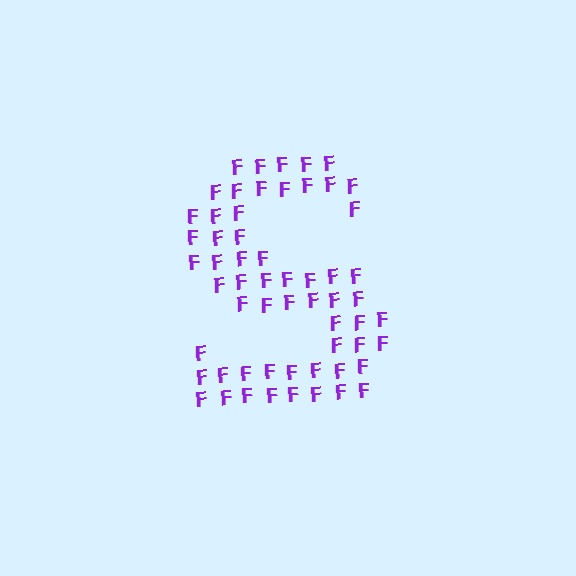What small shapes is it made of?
It is made of small letter F's.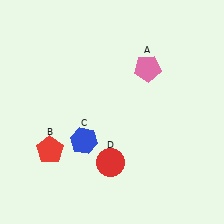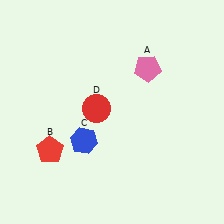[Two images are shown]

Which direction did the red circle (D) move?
The red circle (D) moved up.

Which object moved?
The red circle (D) moved up.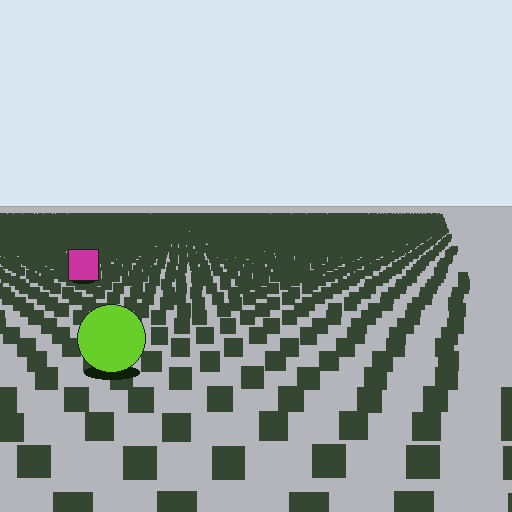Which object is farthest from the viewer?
The magenta square is farthest from the viewer. It appears smaller and the ground texture around it is denser.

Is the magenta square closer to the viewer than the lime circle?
No. The lime circle is closer — you can tell from the texture gradient: the ground texture is coarser near it.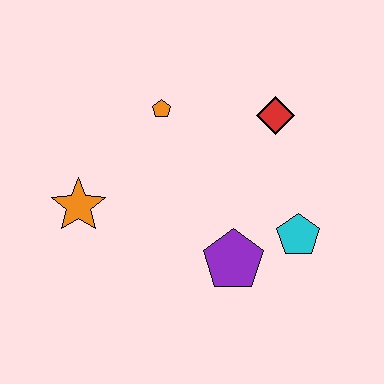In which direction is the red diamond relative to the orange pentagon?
The red diamond is to the right of the orange pentagon.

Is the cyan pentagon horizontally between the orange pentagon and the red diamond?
No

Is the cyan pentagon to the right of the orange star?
Yes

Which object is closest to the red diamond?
The orange pentagon is closest to the red diamond.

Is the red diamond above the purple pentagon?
Yes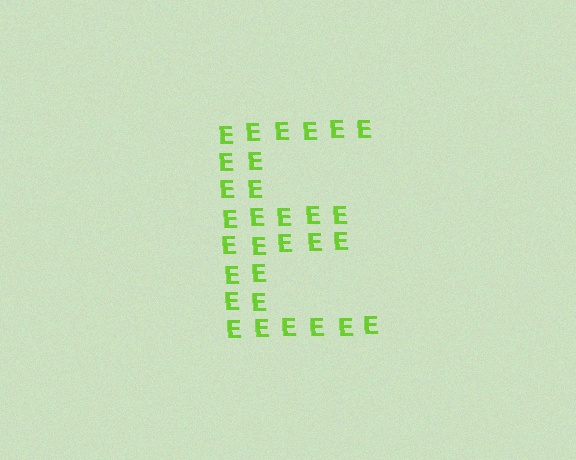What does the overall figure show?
The overall figure shows the letter E.